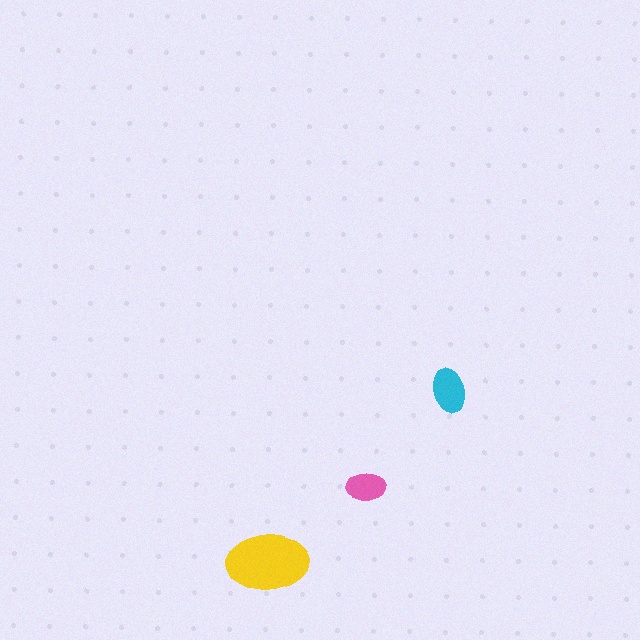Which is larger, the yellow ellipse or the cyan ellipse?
The yellow one.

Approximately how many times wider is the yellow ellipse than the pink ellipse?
About 2 times wider.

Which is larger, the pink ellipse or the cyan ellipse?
The cyan one.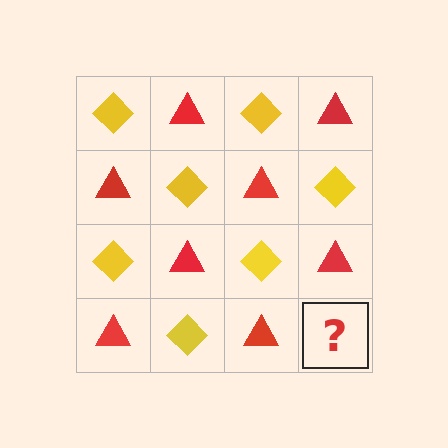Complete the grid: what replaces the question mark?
The question mark should be replaced with a yellow diamond.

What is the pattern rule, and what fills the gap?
The rule is that it alternates yellow diamond and red triangle in a checkerboard pattern. The gap should be filled with a yellow diamond.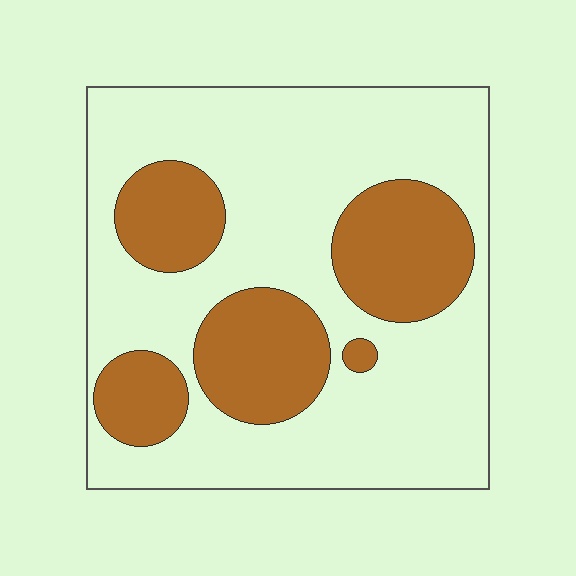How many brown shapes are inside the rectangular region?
5.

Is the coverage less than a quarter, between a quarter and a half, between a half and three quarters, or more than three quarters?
Between a quarter and a half.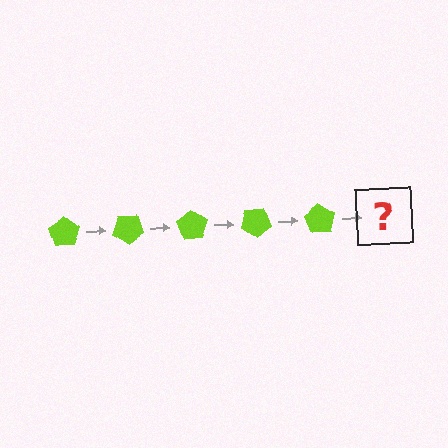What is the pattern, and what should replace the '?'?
The pattern is that the pentagon rotates 35 degrees each step. The '?' should be a lime pentagon rotated 175 degrees.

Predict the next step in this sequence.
The next step is a lime pentagon rotated 175 degrees.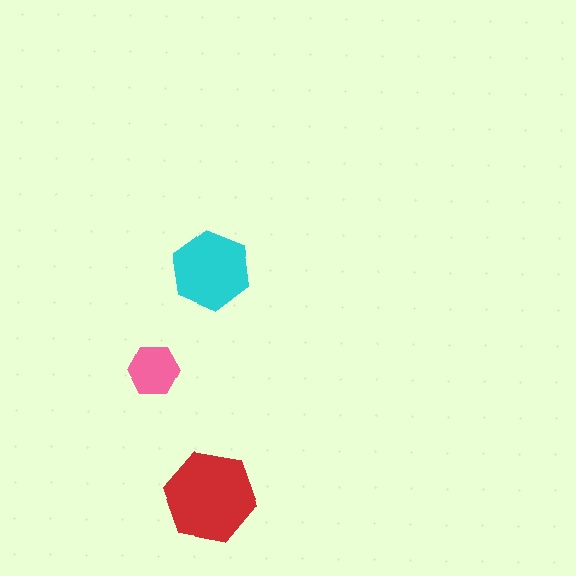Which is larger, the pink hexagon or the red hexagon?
The red one.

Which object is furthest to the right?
The red hexagon is rightmost.